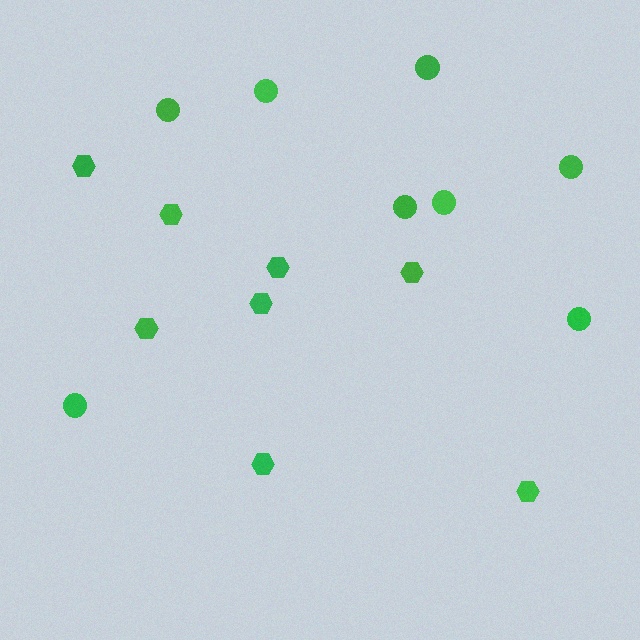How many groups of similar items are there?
There are 2 groups: one group of circles (8) and one group of hexagons (8).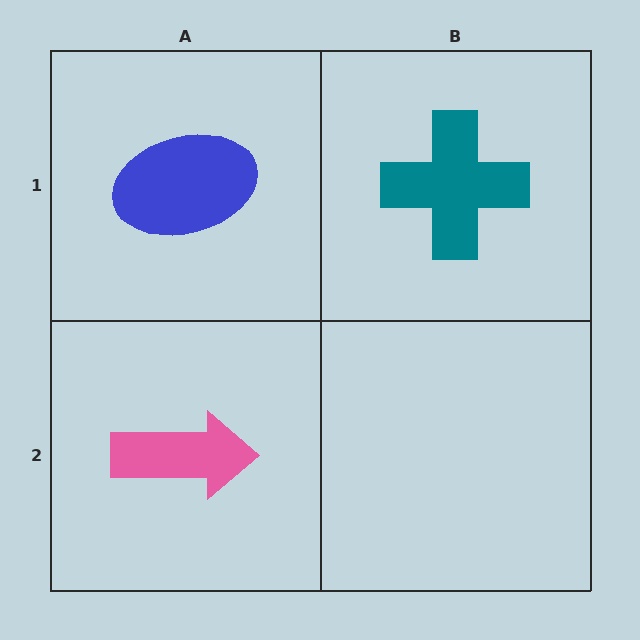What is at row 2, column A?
A pink arrow.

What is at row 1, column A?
A blue ellipse.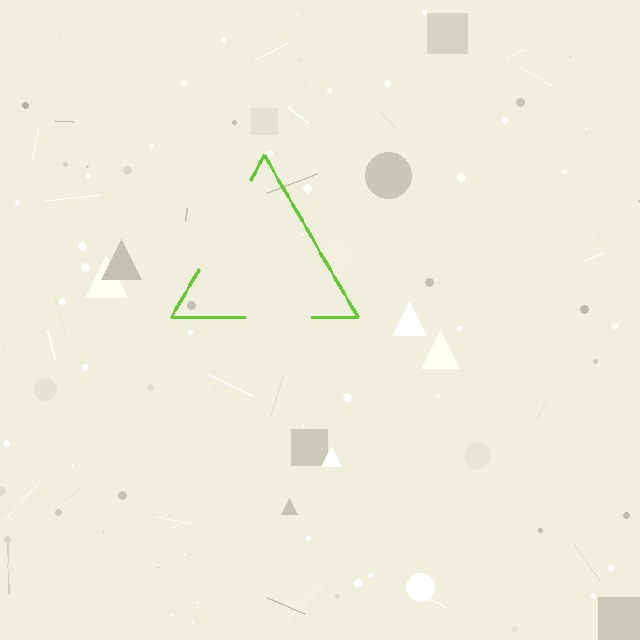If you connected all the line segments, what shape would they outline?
They would outline a triangle.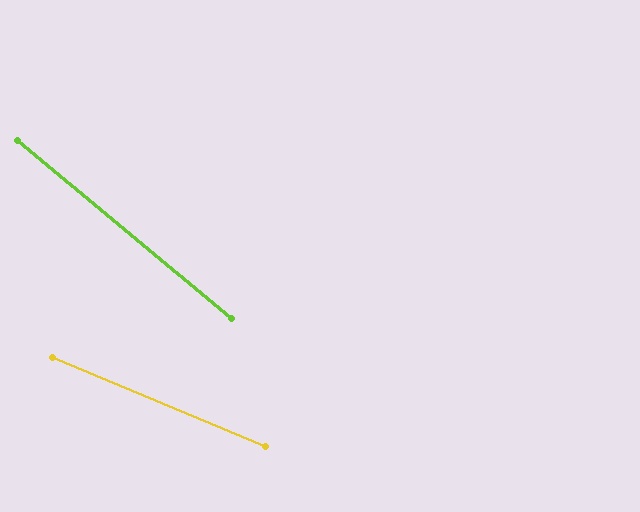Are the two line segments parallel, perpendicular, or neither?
Neither parallel nor perpendicular — they differ by about 17°.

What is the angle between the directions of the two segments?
Approximately 17 degrees.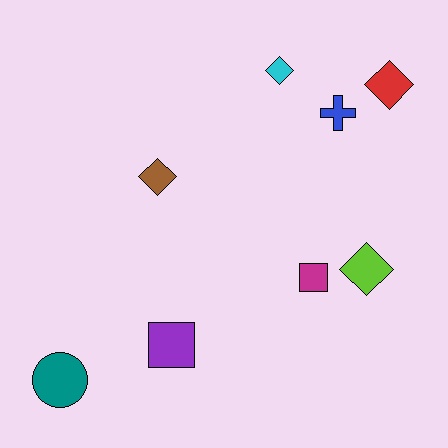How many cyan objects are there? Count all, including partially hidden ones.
There is 1 cyan object.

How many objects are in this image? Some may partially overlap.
There are 8 objects.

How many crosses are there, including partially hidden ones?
There is 1 cross.